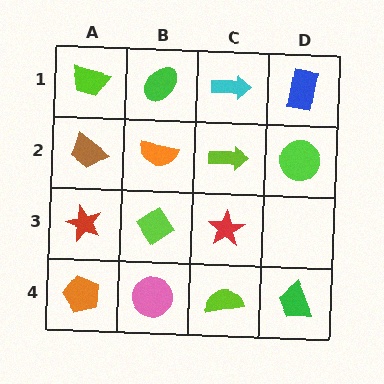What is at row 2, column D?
A lime circle.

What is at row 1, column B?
A green ellipse.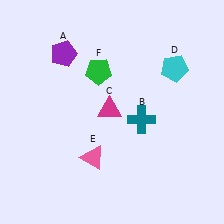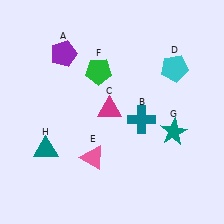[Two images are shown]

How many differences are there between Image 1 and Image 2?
There are 2 differences between the two images.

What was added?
A teal star (G), a teal triangle (H) were added in Image 2.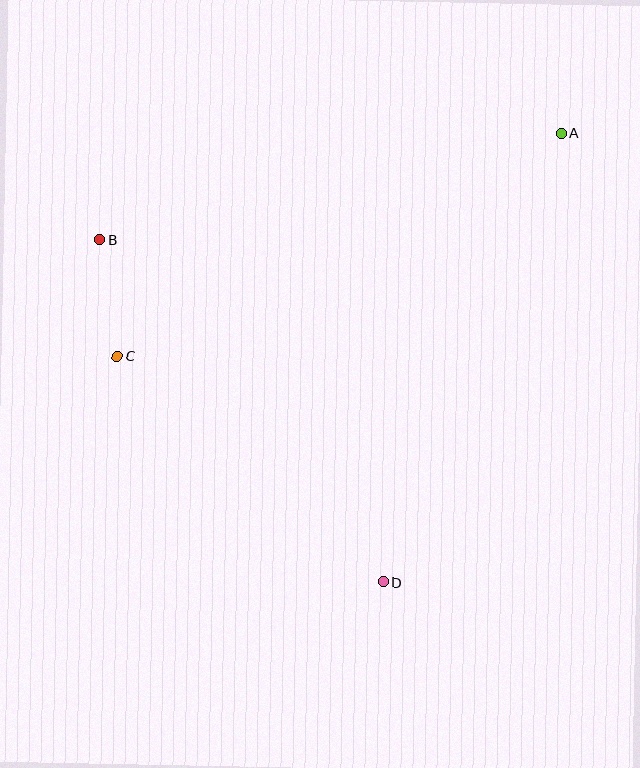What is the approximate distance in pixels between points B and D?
The distance between B and D is approximately 445 pixels.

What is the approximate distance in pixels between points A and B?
The distance between A and B is approximately 474 pixels.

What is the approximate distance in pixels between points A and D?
The distance between A and D is approximately 483 pixels.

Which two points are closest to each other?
Points B and C are closest to each other.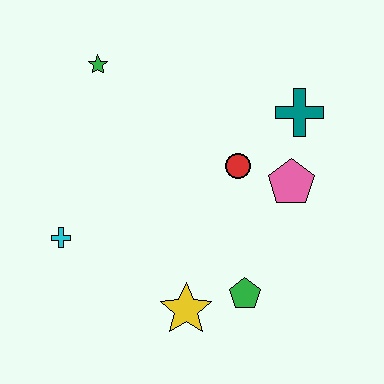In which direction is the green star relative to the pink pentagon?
The green star is to the left of the pink pentagon.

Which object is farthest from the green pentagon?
The green star is farthest from the green pentagon.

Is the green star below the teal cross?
No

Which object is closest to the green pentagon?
The yellow star is closest to the green pentagon.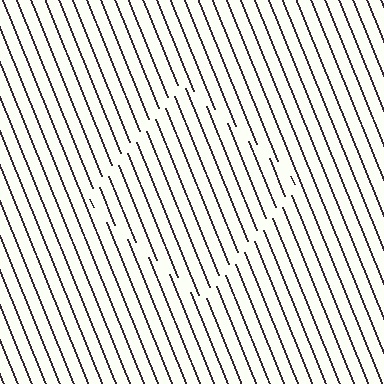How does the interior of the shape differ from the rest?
The interior of the shape contains the same grating, shifted by half a period — the contour is defined by the phase discontinuity where line-ends from the inner and outer gratings abut.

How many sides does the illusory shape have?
4 sides — the line-ends trace a square.